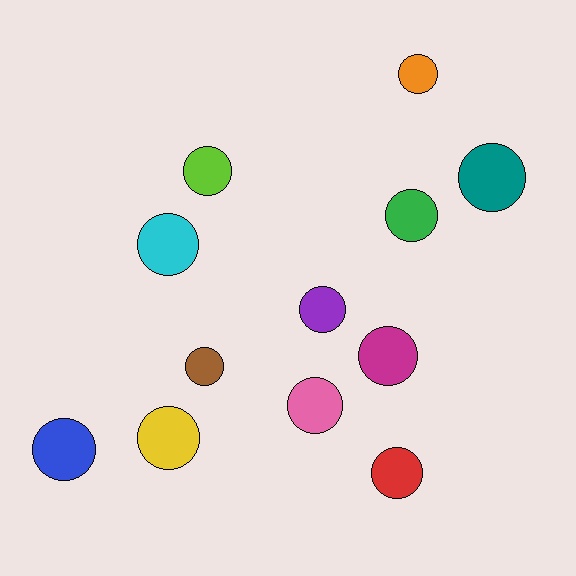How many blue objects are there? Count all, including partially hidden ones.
There is 1 blue object.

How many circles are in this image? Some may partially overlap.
There are 12 circles.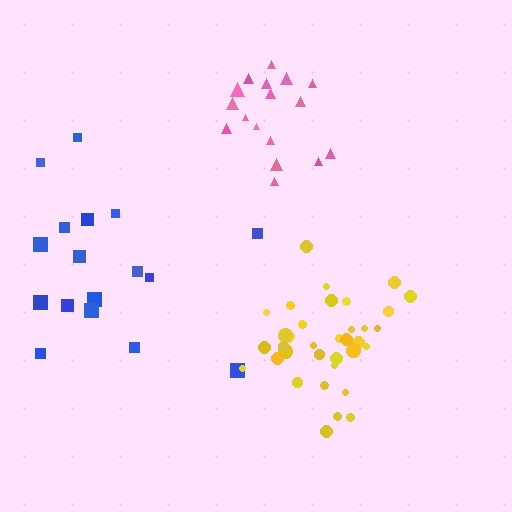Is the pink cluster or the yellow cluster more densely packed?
Yellow.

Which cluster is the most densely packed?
Yellow.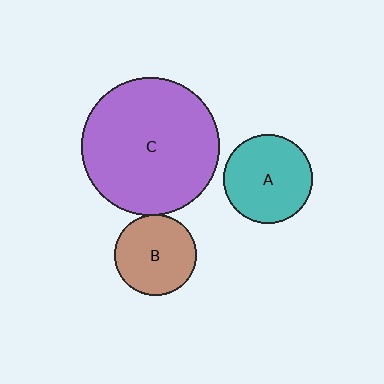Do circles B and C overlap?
Yes.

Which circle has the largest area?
Circle C (purple).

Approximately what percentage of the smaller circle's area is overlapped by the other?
Approximately 5%.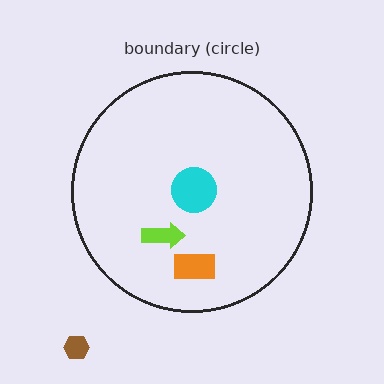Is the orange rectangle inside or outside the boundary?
Inside.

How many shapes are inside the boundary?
3 inside, 1 outside.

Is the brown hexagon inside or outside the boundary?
Outside.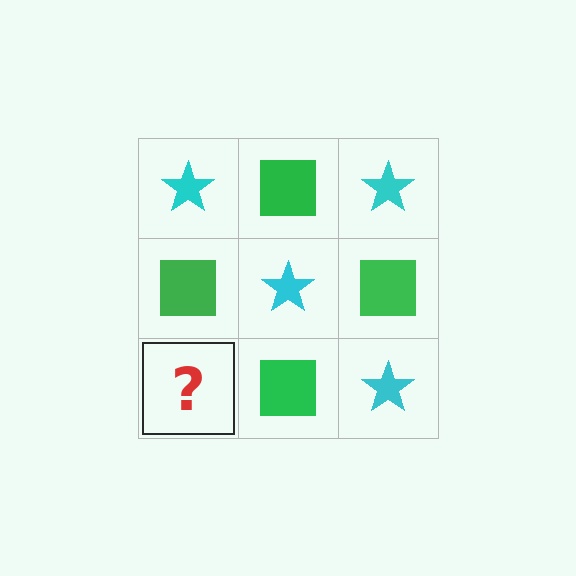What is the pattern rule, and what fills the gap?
The rule is that it alternates cyan star and green square in a checkerboard pattern. The gap should be filled with a cyan star.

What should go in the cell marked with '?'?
The missing cell should contain a cyan star.